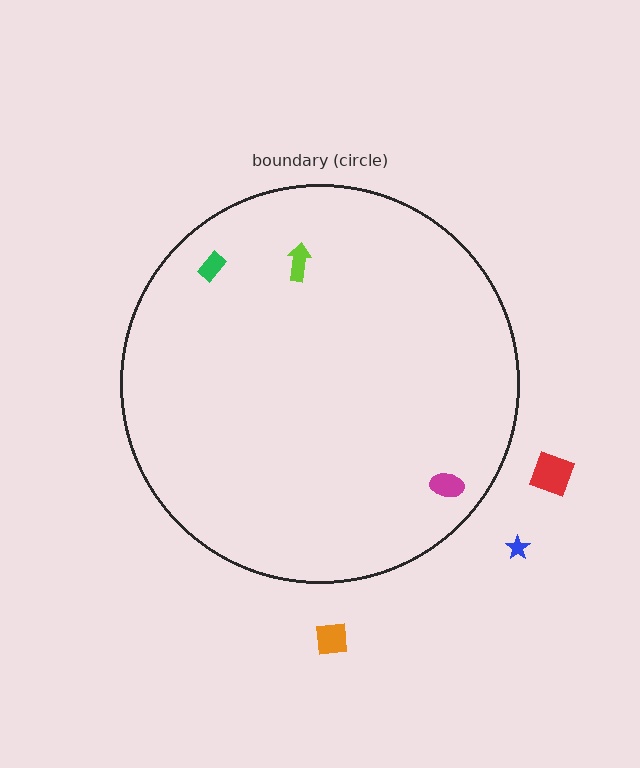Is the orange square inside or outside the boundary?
Outside.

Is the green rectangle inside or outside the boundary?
Inside.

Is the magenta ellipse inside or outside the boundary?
Inside.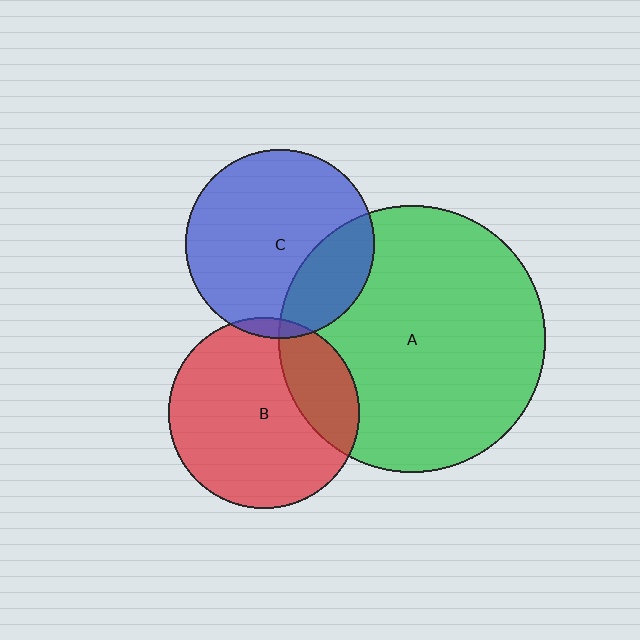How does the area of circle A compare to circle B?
Approximately 2.0 times.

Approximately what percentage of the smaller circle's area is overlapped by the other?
Approximately 5%.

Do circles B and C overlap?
Yes.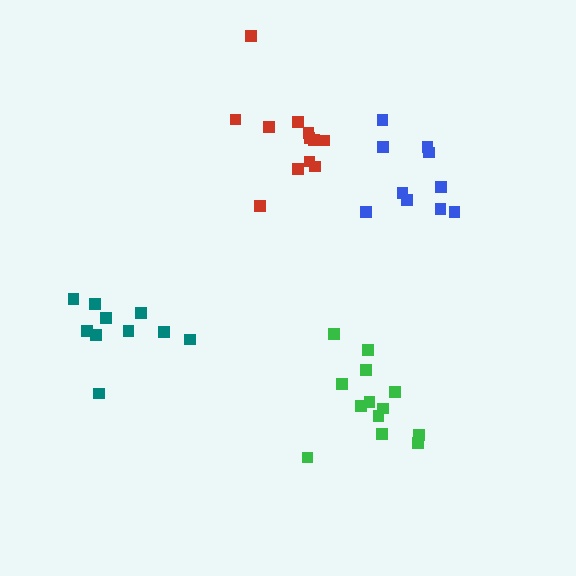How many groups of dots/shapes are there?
There are 4 groups.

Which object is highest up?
The red cluster is topmost.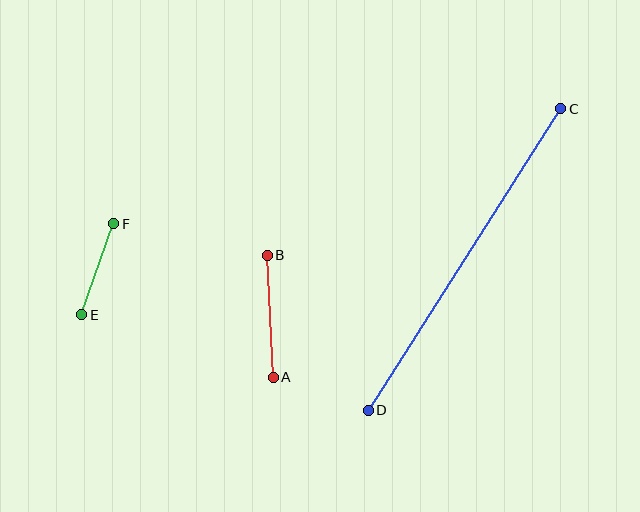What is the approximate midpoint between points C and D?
The midpoint is at approximately (465, 260) pixels.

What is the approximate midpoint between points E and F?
The midpoint is at approximately (98, 269) pixels.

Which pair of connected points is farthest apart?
Points C and D are farthest apart.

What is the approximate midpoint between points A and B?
The midpoint is at approximately (270, 316) pixels.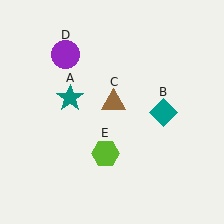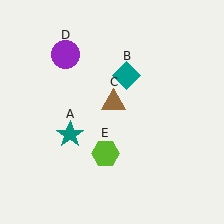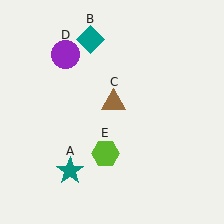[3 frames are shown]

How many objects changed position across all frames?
2 objects changed position: teal star (object A), teal diamond (object B).